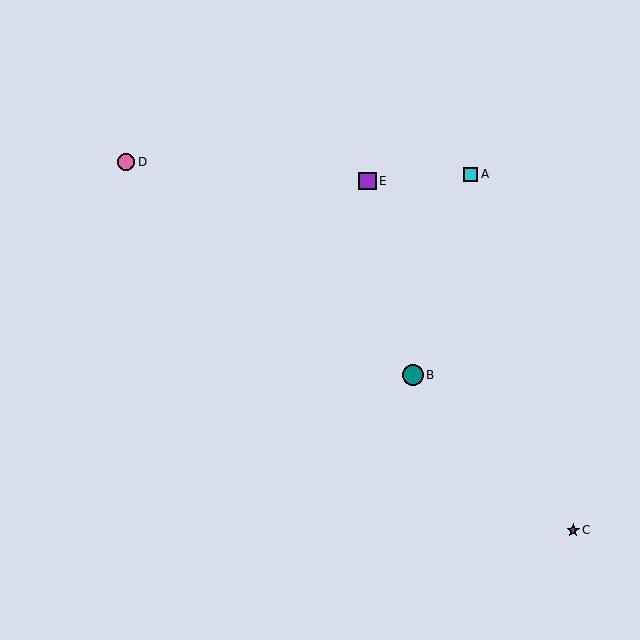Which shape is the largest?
The teal circle (labeled B) is the largest.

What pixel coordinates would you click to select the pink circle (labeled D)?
Click at (126, 162) to select the pink circle D.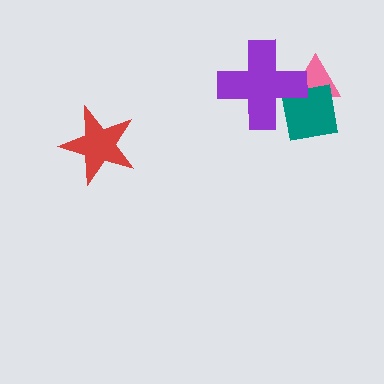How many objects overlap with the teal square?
2 objects overlap with the teal square.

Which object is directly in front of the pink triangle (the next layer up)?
The teal square is directly in front of the pink triangle.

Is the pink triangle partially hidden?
Yes, it is partially covered by another shape.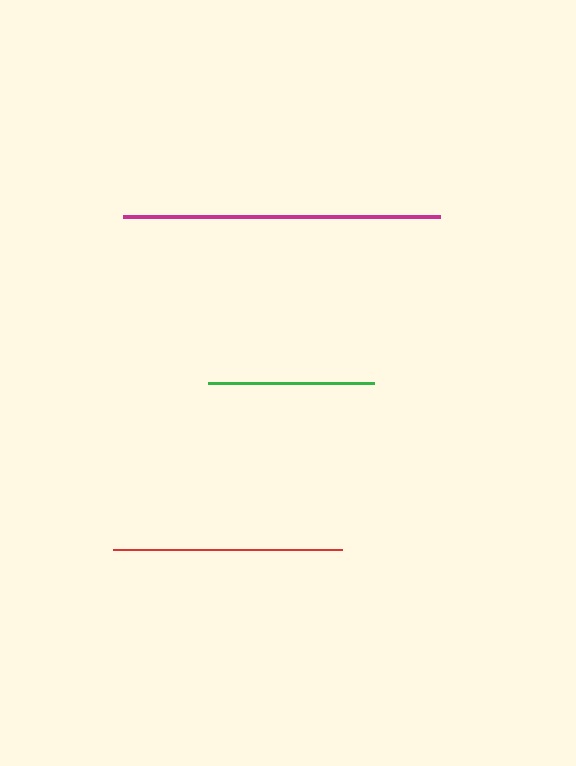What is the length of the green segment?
The green segment is approximately 165 pixels long.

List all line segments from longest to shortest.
From longest to shortest: magenta, red, green.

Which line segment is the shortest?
The green line is the shortest at approximately 165 pixels.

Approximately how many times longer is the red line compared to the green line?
The red line is approximately 1.4 times the length of the green line.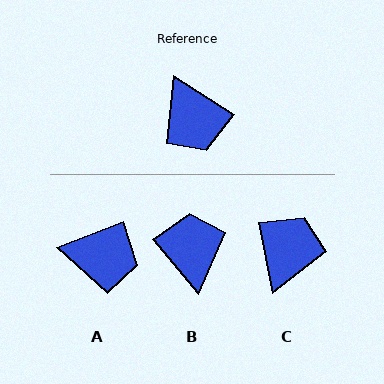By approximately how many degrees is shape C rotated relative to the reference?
Approximately 133 degrees counter-clockwise.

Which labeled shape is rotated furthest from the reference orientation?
B, about 162 degrees away.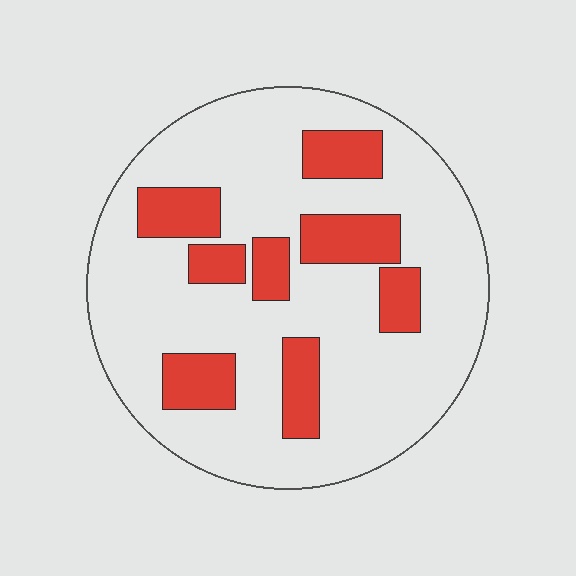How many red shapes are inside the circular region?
8.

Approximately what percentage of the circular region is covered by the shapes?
Approximately 25%.